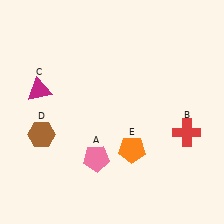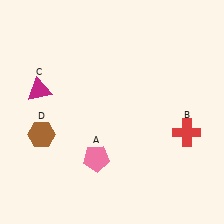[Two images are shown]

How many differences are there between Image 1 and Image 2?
There is 1 difference between the two images.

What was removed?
The orange pentagon (E) was removed in Image 2.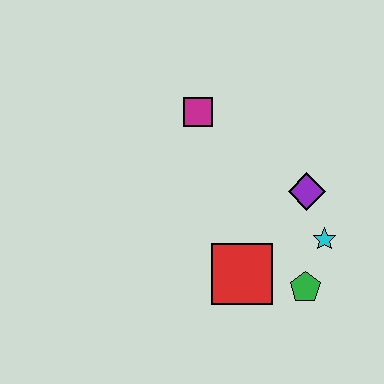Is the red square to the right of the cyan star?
No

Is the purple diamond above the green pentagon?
Yes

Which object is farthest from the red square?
The magenta square is farthest from the red square.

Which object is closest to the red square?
The green pentagon is closest to the red square.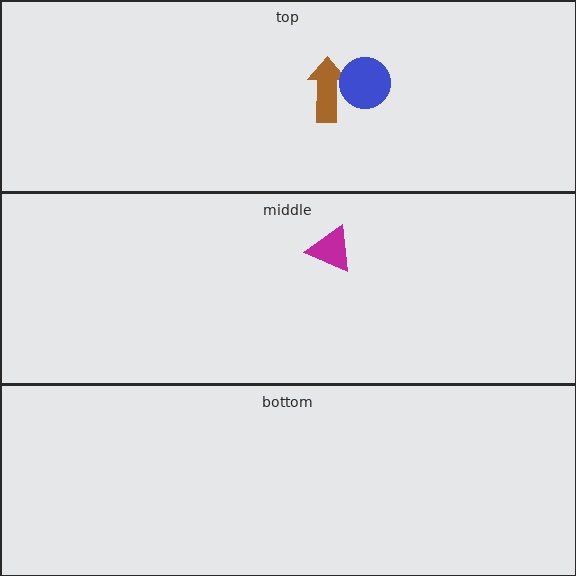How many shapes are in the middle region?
1.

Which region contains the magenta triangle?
The middle region.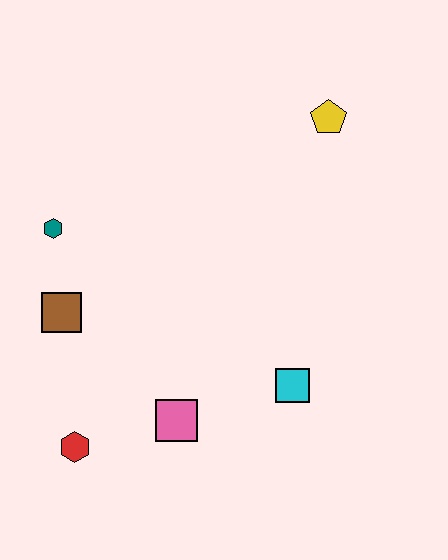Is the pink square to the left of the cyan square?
Yes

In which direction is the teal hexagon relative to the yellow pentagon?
The teal hexagon is to the left of the yellow pentagon.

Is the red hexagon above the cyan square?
No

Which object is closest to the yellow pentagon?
The cyan square is closest to the yellow pentagon.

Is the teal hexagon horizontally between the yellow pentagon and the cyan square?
No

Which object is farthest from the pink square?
The yellow pentagon is farthest from the pink square.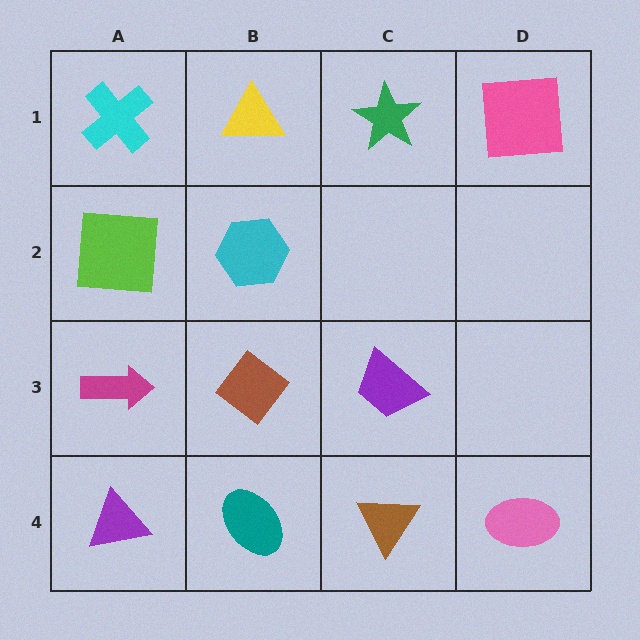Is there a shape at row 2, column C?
No, that cell is empty.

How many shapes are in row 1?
4 shapes.